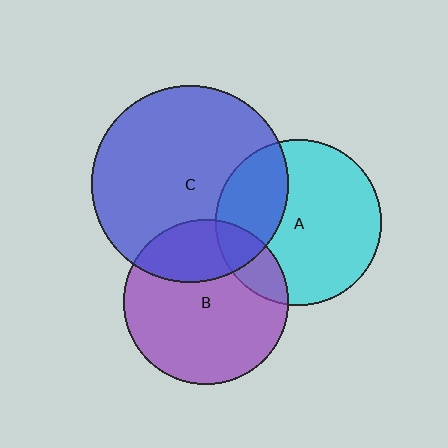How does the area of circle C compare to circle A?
Approximately 1.4 times.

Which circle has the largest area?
Circle C (blue).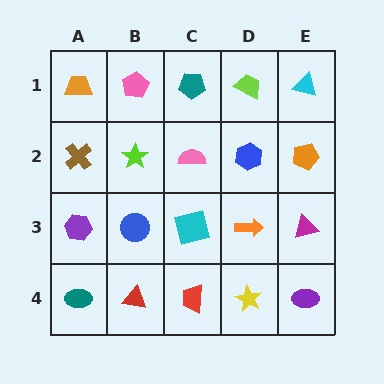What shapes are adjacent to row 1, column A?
A brown cross (row 2, column A), a pink pentagon (row 1, column B).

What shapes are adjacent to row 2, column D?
A lime trapezoid (row 1, column D), an orange arrow (row 3, column D), a pink semicircle (row 2, column C), an orange pentagon (row 2, column E).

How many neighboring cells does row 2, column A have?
3.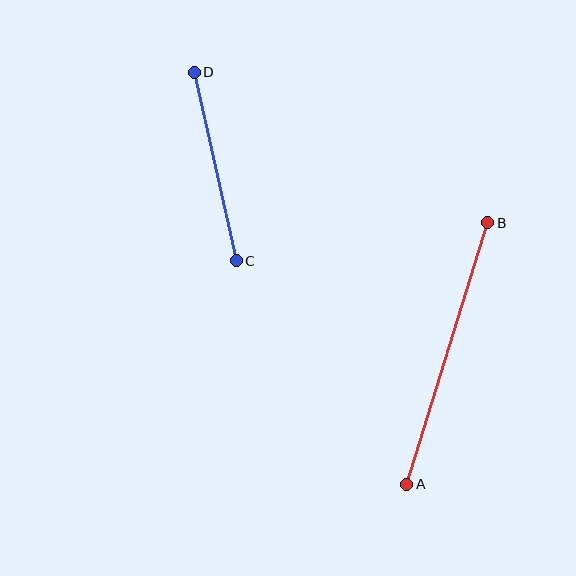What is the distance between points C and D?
The distance is approximately 193 pixels.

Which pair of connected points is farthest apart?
Points A and B are farthest apart.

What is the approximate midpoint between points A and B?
The midpoint is at approximately (447, 353) pixels.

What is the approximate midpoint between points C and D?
The midpoint is at approximately (215, 167) pixels.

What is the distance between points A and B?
The distance is approximately 274 pixels.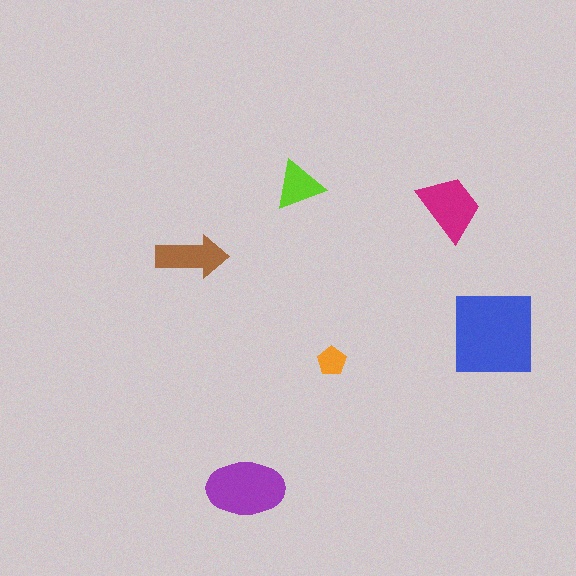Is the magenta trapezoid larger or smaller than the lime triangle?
Larger.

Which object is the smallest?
The orange pentagon.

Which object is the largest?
The blue square.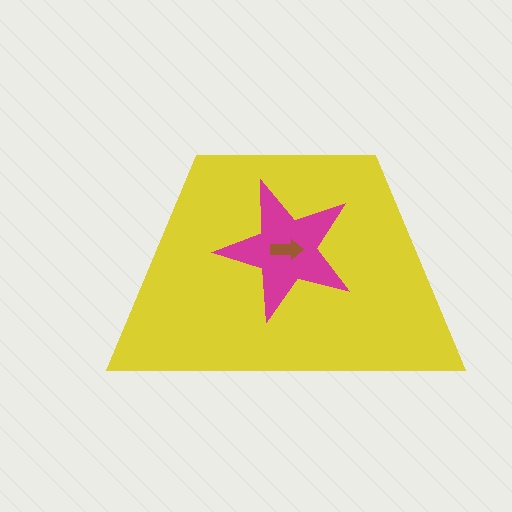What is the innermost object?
The brown arrow.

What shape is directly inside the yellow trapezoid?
The magenta star.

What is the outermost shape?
The yellow trapezoid.